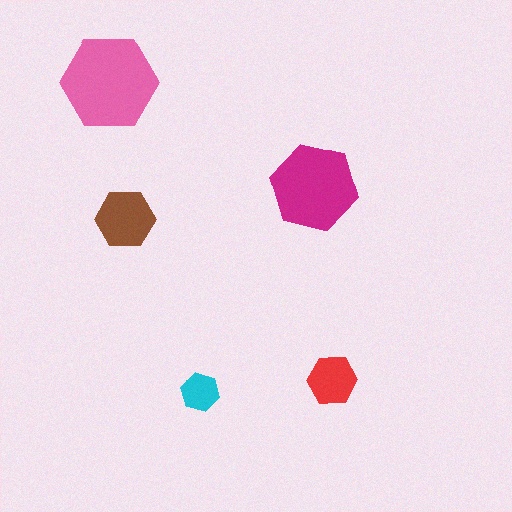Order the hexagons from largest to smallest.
the pink one, the magenta one, the brown one, the red one, the cyan one.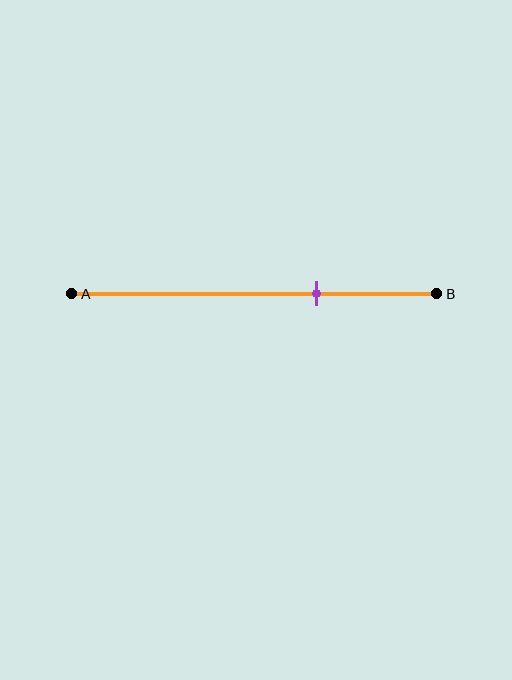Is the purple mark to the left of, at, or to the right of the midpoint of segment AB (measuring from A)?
The purple mark is to the right of the midpoint of segment AB.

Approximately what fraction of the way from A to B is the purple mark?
The purple mark is approximately 65% of the way from A to B.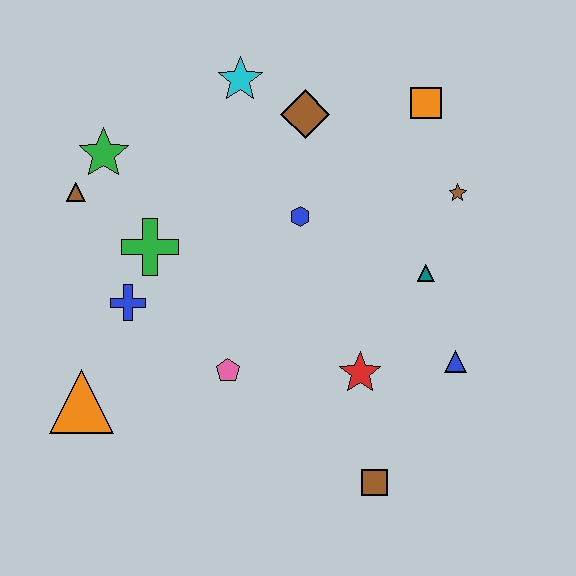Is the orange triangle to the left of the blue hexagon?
Yes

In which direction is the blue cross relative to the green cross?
The blue cross is below the green cross.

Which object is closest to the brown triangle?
The green star is closest to the brown triangle.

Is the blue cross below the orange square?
Yes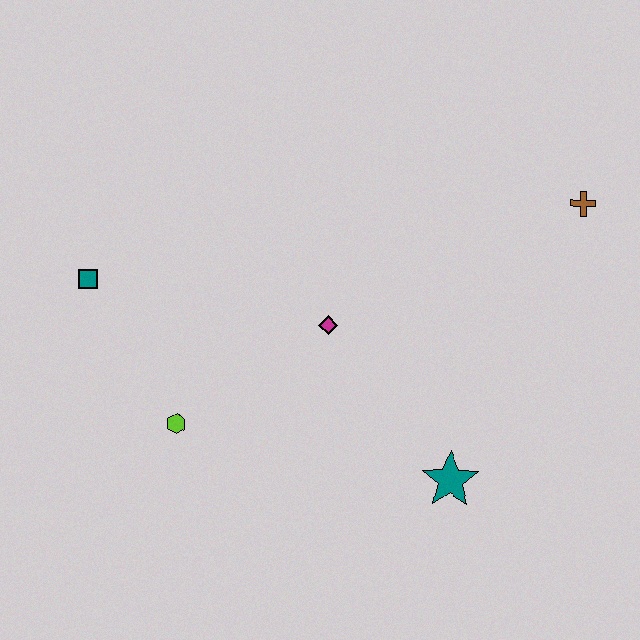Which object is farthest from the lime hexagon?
The brown cross is farthest from the lime hexagon.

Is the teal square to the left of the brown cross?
Yes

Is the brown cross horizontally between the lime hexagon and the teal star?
No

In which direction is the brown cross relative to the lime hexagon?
The brown cross is to the right of the lime hexagon.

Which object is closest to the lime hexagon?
The teal square is closest to the lime hexagon.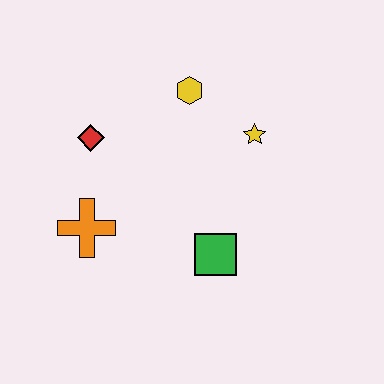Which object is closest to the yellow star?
The yellow hexagon is closest to the yellow star.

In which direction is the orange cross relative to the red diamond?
The orange cross is below the red diamond.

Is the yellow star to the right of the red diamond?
Yes